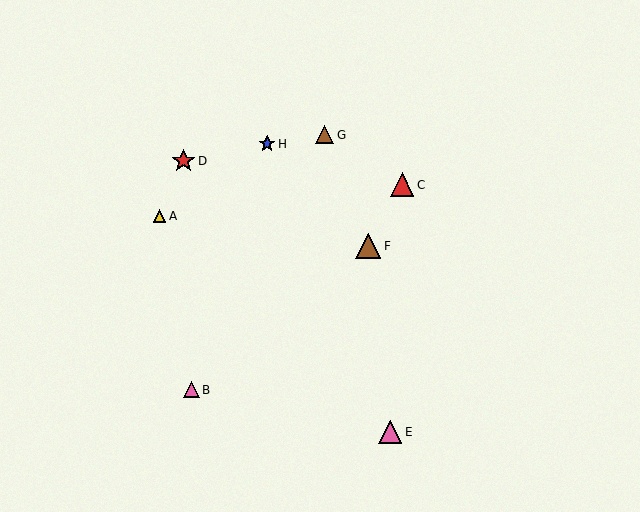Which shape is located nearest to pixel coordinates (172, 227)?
The yellow triangle (labeled A) at (159, 216) is nearest to that location.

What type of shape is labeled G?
Shape G is a brown triangle.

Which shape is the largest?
The brown triangle (labeled F) is the largest.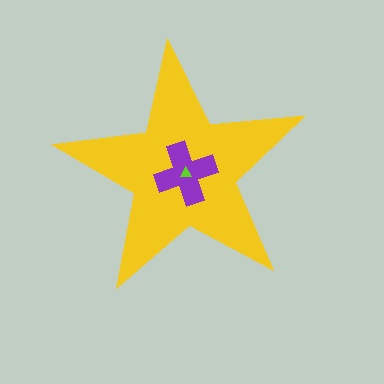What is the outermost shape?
The yellow star.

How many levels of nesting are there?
3.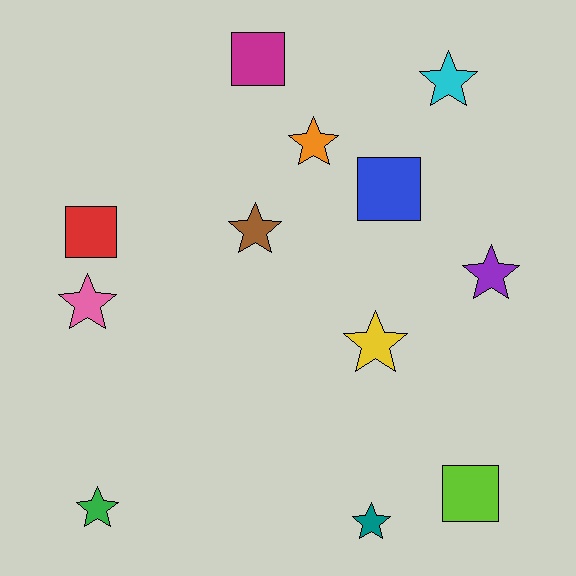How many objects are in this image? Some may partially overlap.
There are 12 objects.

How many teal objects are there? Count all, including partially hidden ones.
There is 1 teal object.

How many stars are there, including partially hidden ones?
There are 8 stars.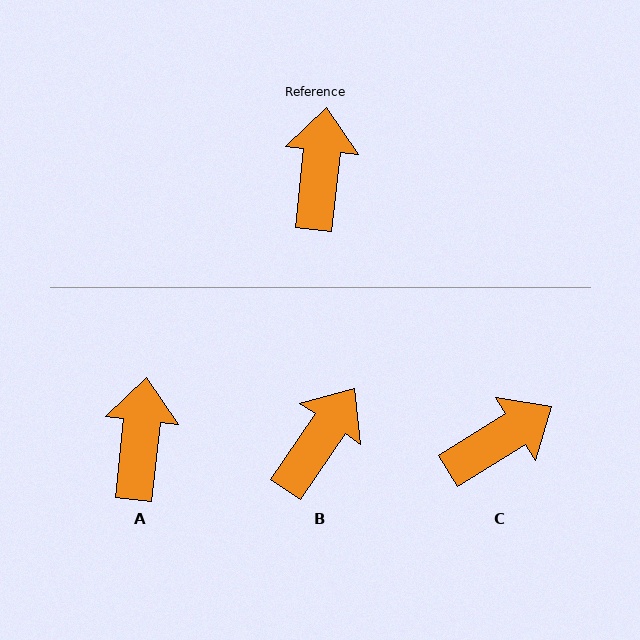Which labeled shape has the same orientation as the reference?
A.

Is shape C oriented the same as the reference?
No, it is off by about 52 degrees.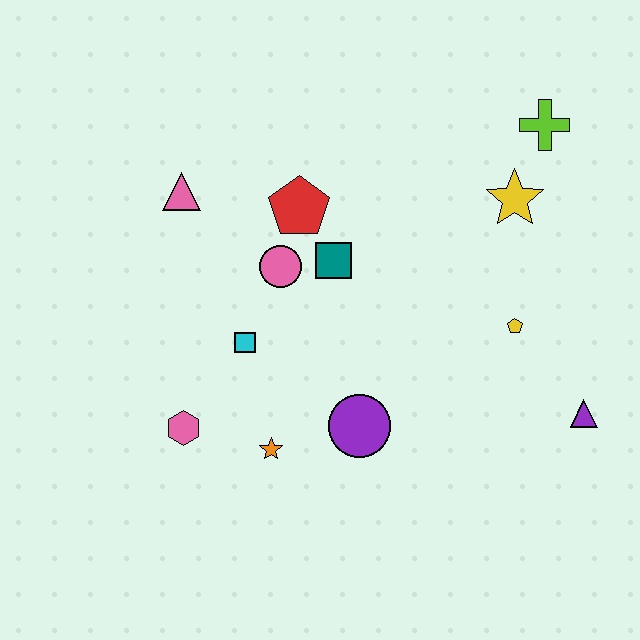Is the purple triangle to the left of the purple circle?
No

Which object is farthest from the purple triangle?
The pink triangle is farthest from the purple triangle.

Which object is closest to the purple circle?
The orange star is closest to the purple circle.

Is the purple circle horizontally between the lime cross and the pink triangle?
Yes